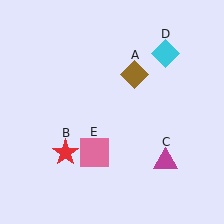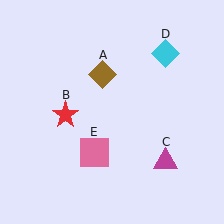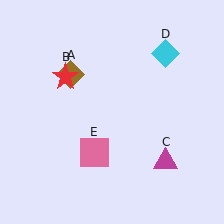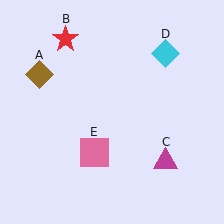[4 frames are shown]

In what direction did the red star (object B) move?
The red star (object B) moved up.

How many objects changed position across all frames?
2 objects changed position: brown diamond (object A), red star (object B).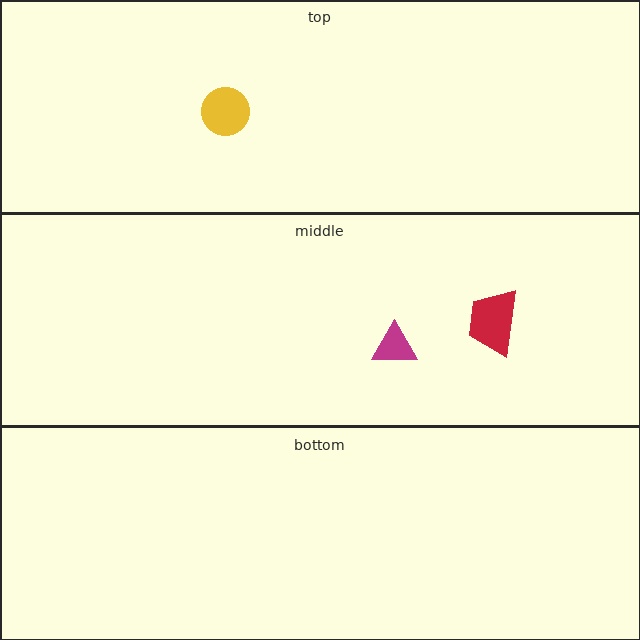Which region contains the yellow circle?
The top region.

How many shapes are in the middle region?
2.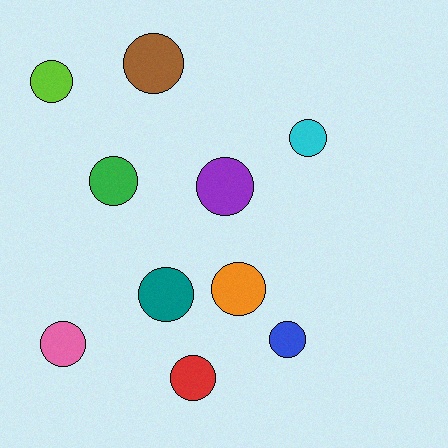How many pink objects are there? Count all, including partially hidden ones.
There is 1 pink object.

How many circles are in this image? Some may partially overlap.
There are 10 circles.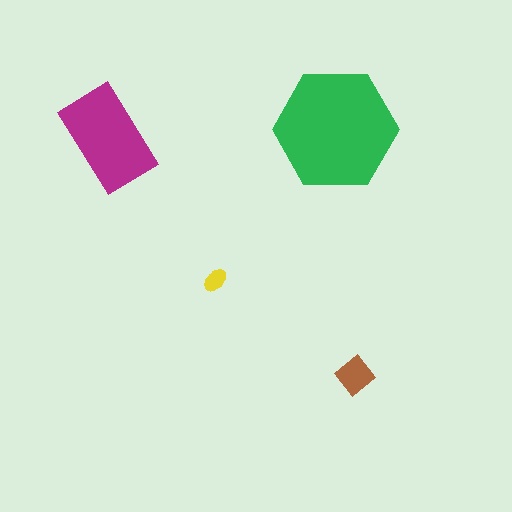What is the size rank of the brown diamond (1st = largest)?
3rd.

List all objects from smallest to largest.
The yellow ellipse, the brown diamond, the magenta rectangle, the green hexagon.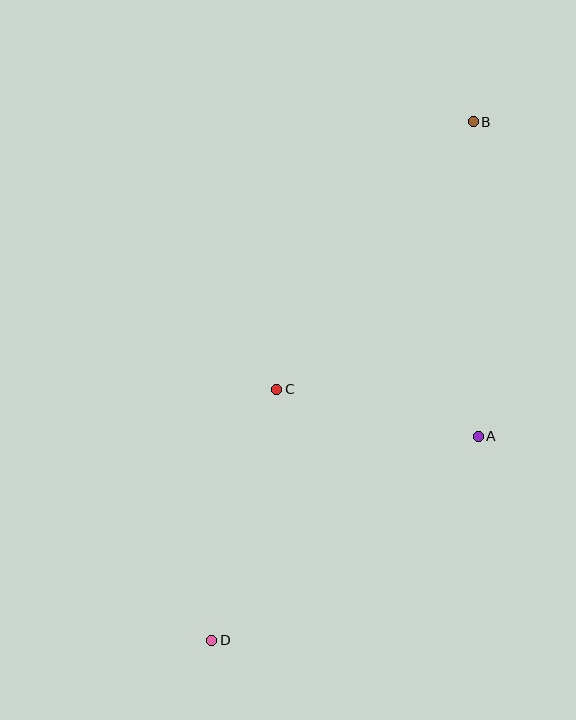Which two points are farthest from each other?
Points B and D are farthest from each other.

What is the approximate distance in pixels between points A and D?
The distance between A and D is approximately 336 pixels.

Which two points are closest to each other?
Points A and C are closest to each other.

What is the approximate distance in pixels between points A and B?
The distance between A and B is approximately 315 pixels.